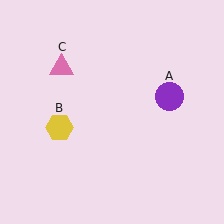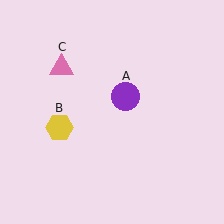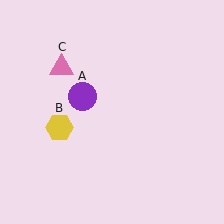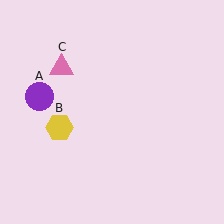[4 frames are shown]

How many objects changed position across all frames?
1 object changed position: purple circle (object A).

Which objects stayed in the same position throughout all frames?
Yellow hexagon (object B) and pink triangle (object C) remained stationary.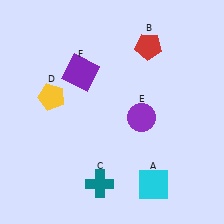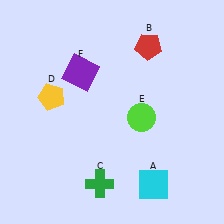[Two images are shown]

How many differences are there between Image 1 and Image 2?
There are 2 differences between the two images.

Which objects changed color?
C changed from teal to green. E changed from purple to lime.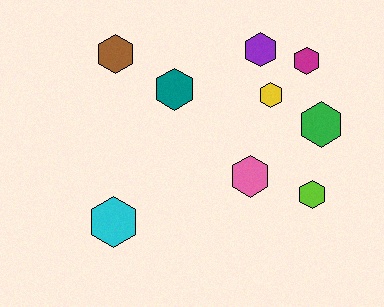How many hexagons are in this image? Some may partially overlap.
There are 9 hexagons.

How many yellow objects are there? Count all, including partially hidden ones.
There is 1 yellow object.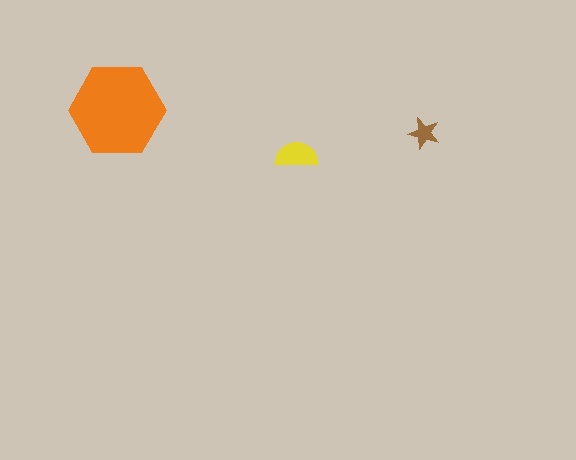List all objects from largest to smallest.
The orange hexagon, the yellow semicircle, the brown star.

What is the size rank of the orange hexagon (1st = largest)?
1st.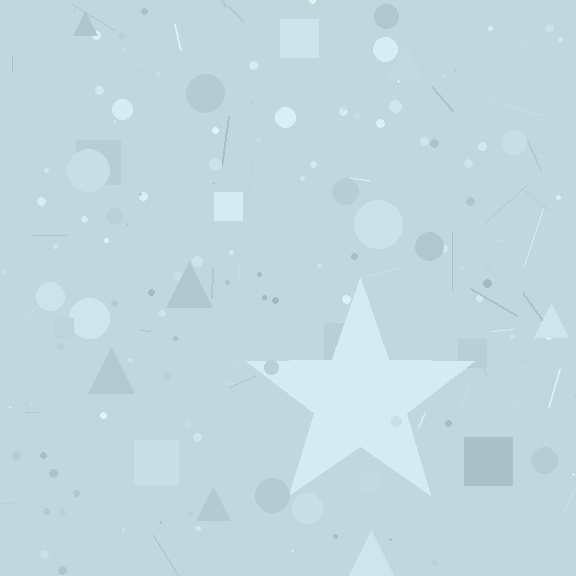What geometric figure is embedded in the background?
A star is embedded in the background.